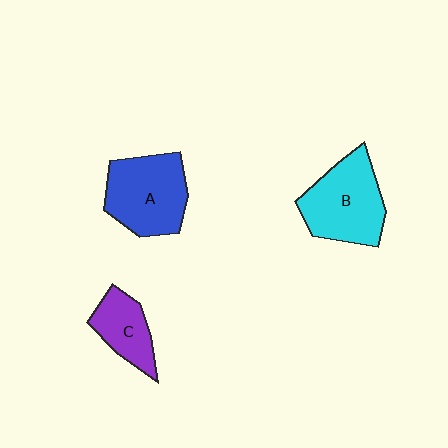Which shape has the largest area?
Shape B (cyan).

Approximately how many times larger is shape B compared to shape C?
Approximately 1.7 times.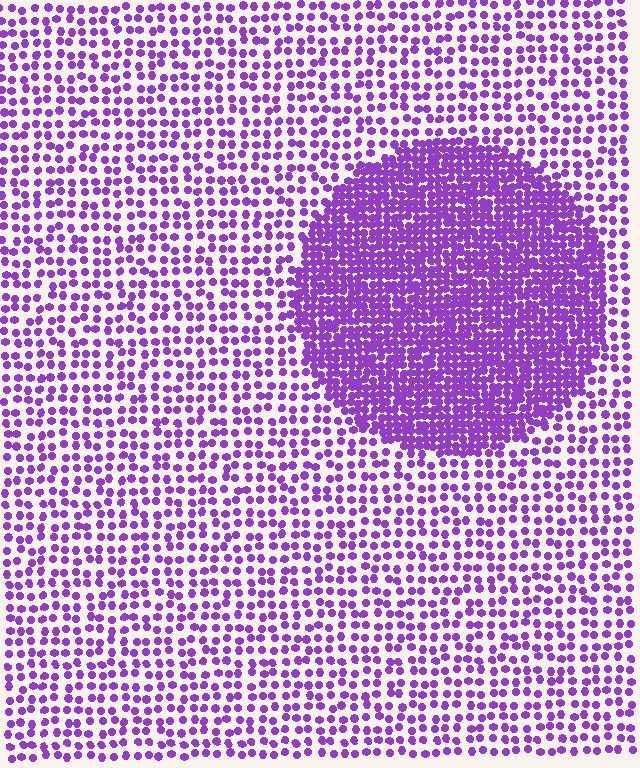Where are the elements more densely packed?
The elements are more densely packed inside the circle boundary.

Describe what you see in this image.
The image contains small purple elements arranged at two different densities. A circle-shaped region is visible where the elements are more densely packed than the surrounding area.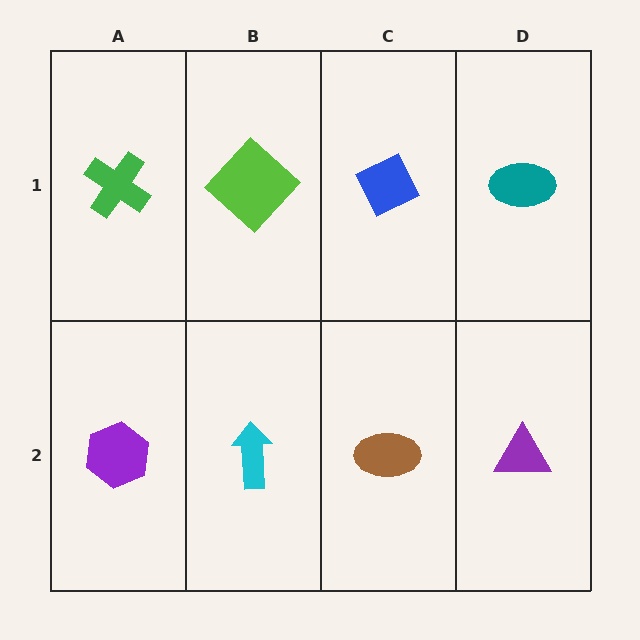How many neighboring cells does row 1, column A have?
2.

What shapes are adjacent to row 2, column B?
A lime diamond (row 1, column B), a purple hexagon (row 2, column A), a brown ellipse (row 2, column C).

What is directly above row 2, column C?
A blue diamond.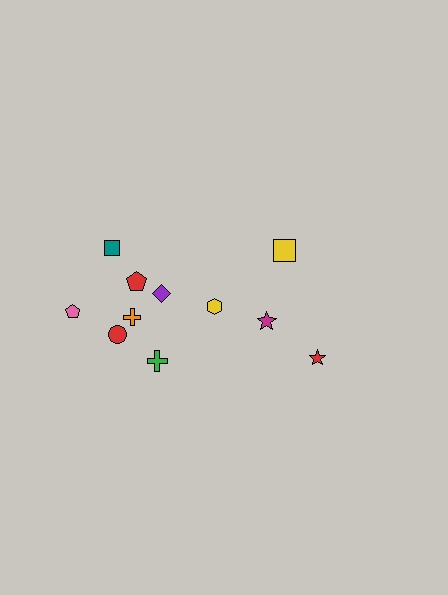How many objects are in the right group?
There are 3 objects.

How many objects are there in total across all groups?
There are 11 objects.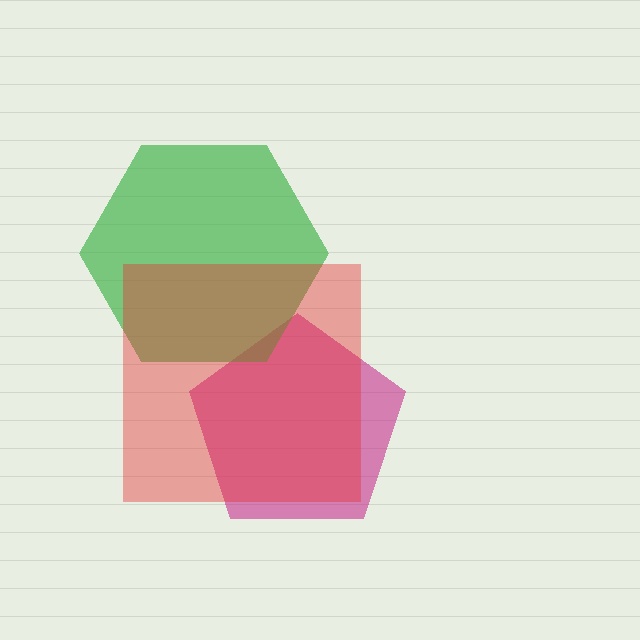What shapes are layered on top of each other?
The layered shapes are: a magenta pentagon, a green hexagon, a red square.